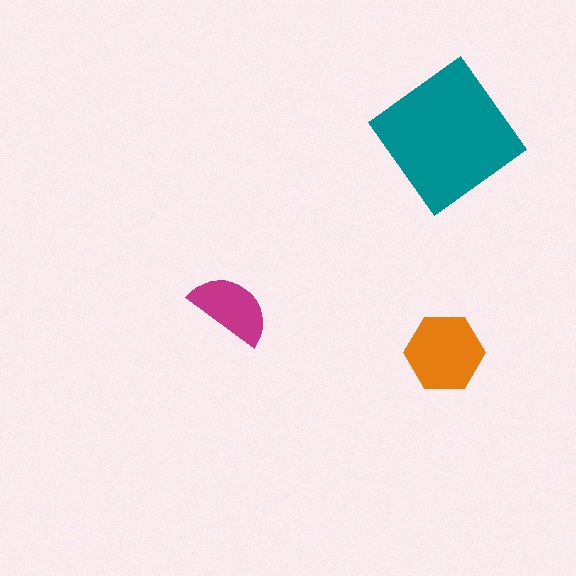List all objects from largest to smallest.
The teal diamond, the orange hexagon, the magenta semicircle.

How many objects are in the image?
There are 3 objects in the image.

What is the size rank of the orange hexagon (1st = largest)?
2nd.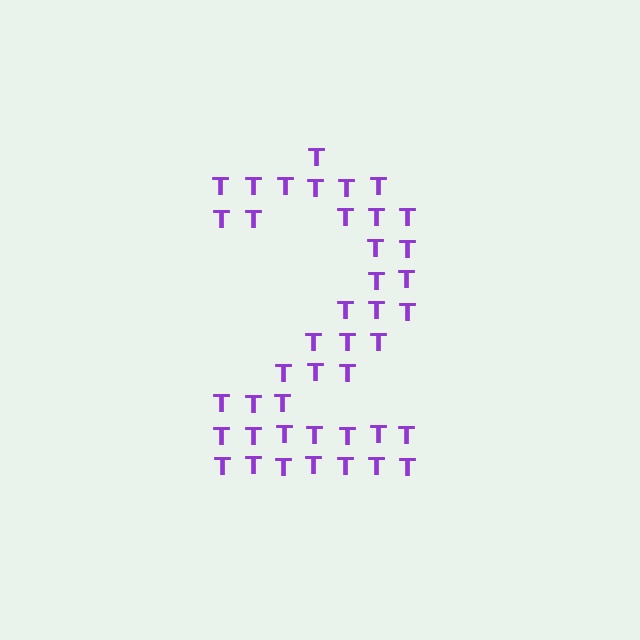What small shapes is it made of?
It is made of small letter T's.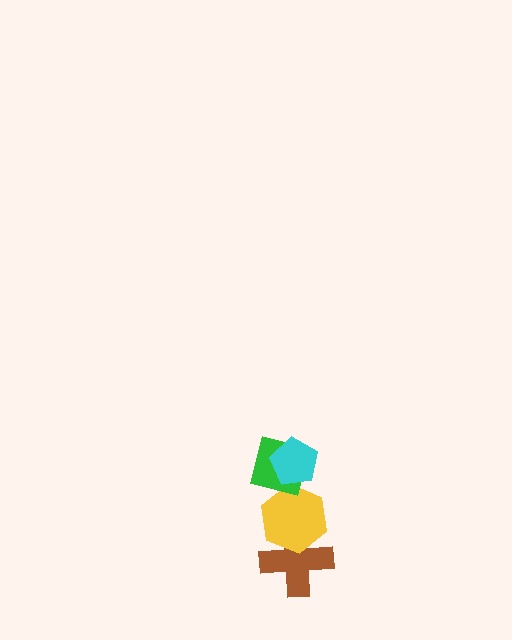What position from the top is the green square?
The green square is 2nd from the top.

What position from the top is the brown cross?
The brown cross is 4th from the top.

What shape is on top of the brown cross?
The yellow hexagon is on top of the brown cross.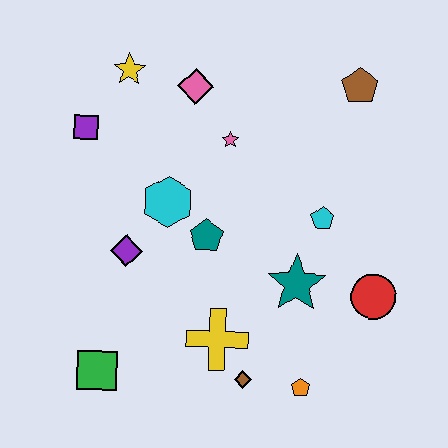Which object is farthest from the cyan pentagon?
The green square is farthest from the cyan pentagon.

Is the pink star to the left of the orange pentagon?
Yes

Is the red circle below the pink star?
Yes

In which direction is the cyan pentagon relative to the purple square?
The cyan pentagon is to the right of the purple square.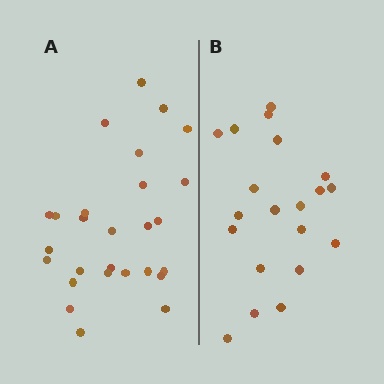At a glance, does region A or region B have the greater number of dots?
Region A (the left region) has more dots.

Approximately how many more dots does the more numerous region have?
Region A has roughly 8 or so more dots than region B.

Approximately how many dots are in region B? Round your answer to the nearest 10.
About 20 dots.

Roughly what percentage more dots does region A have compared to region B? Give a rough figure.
About 35% more.